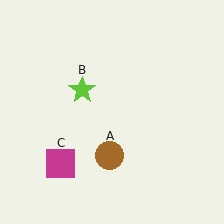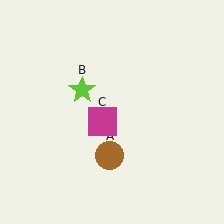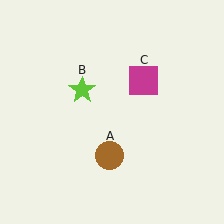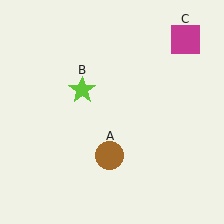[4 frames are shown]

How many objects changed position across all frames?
1 object changed position: magenta square (object C).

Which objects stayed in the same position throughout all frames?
Brown circle (object A) and lime star (object B) remained stationary.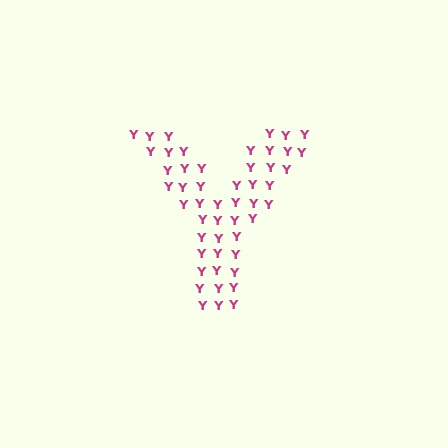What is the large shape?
The large shape is the letter Y.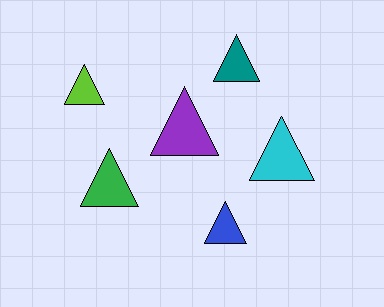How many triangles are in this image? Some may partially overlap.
There are 6 triangles.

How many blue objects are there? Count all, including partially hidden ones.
There is 1 blue object.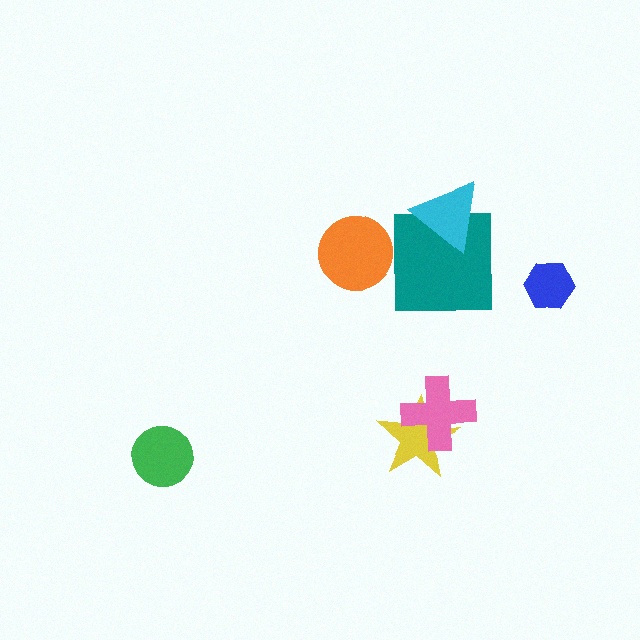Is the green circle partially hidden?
No, no other shape covers it.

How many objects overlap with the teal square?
1 object overlaps with the teal square.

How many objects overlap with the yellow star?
1 object overlaps with the yellow star.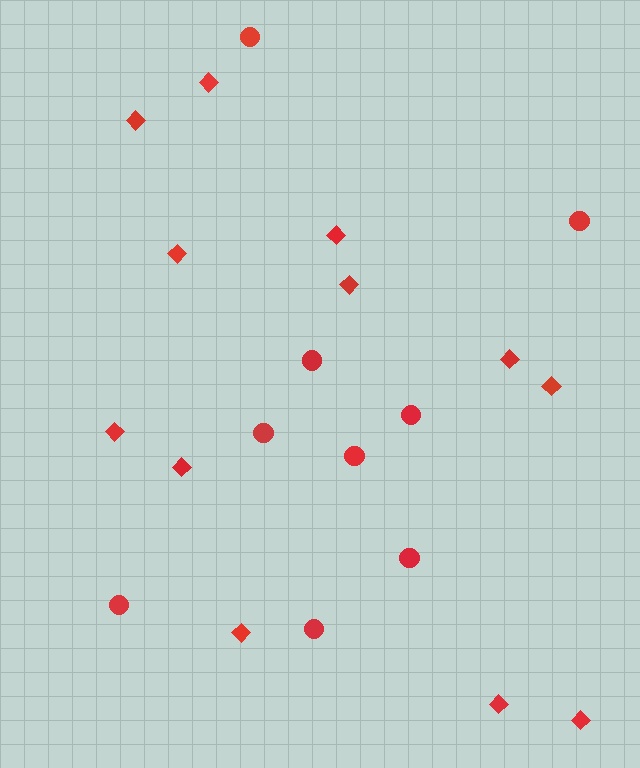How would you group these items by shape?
There are 2 groups: one group of diamonds (12) and one group of circles (9).